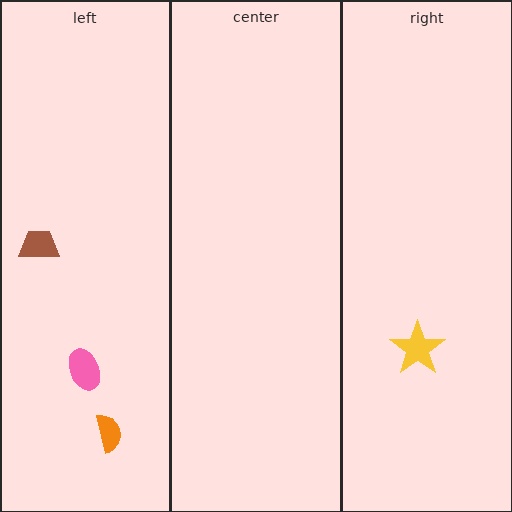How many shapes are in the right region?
1.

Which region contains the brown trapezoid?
The left region.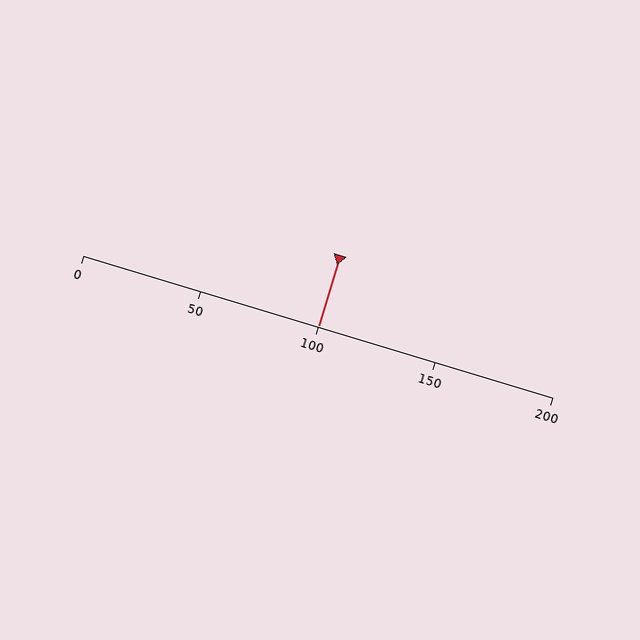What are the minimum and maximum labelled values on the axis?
The axis runs from 0 to 200.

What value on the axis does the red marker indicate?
The marker indicates approximately 100.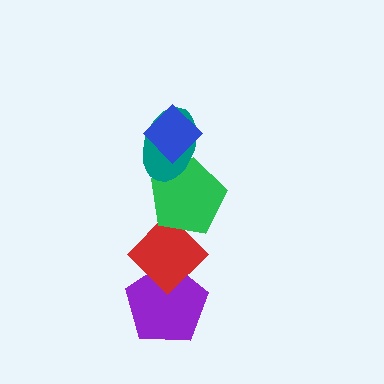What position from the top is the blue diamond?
The blue diamond is 1st from the top.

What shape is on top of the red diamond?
The green pentagon is on top of the red diamond.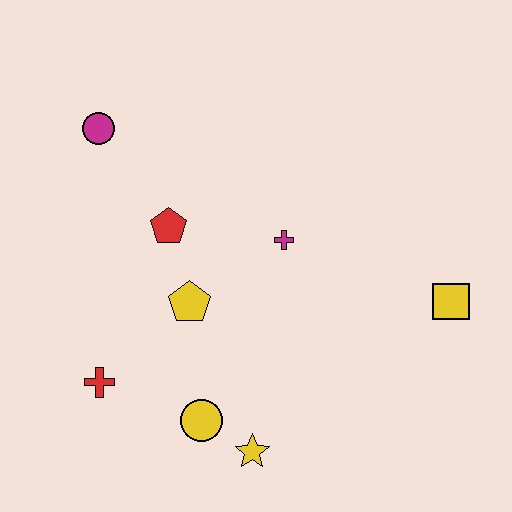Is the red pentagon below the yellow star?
No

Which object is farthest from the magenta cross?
The red cross is farthest from the magenta cross.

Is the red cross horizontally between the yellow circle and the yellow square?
No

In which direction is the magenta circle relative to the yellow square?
The magenta circle is to the left of the yellow square.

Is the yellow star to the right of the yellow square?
No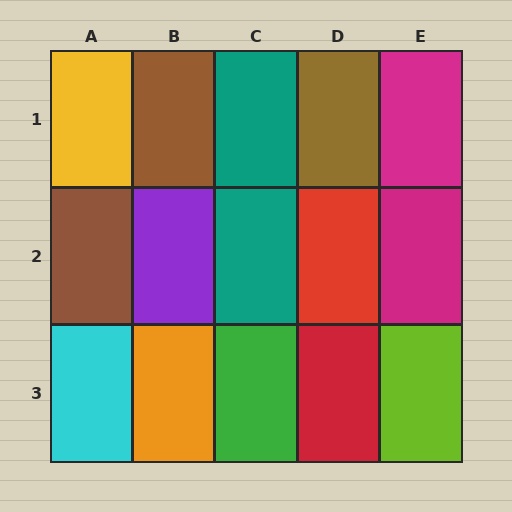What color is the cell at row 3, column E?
Lime.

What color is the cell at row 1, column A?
Yellow.